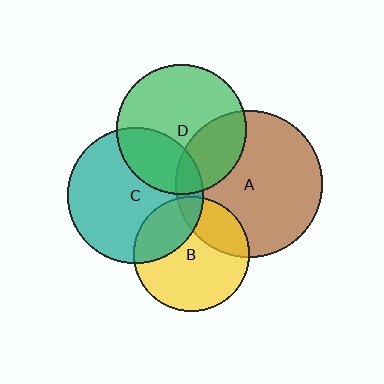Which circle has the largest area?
Circle A (brown).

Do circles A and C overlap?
Yes.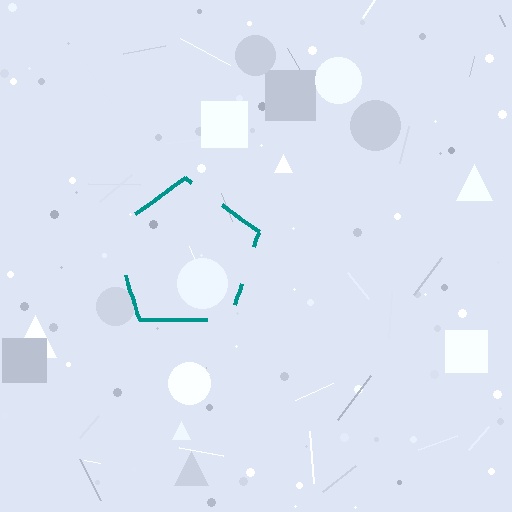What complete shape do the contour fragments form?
The contour fragments form a pentagon.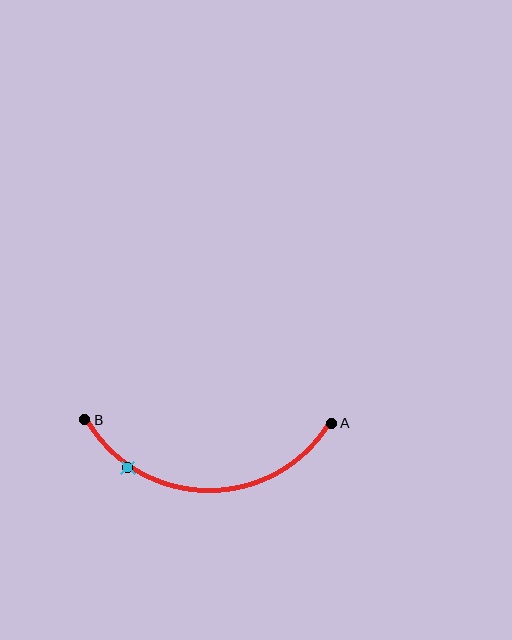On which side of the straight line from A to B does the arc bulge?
The arc bulges below the straight line connecting A and B.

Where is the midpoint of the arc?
The arc midpoint is the point on the curve farthest from the straight line joining A and B. It sits below that line.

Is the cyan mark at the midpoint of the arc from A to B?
No. The cyan mark lies on the arc but is closer to endpoint B. The arc midpoint would be at the point on the curve equidistant along the arc from both A and B.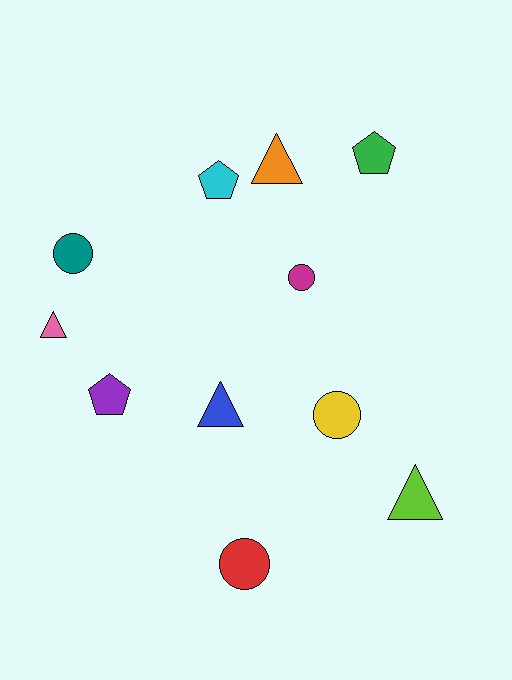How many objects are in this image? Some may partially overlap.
There are 11 objects.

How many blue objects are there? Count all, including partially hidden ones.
There is 1 blue object.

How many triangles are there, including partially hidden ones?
There are 4 triangles.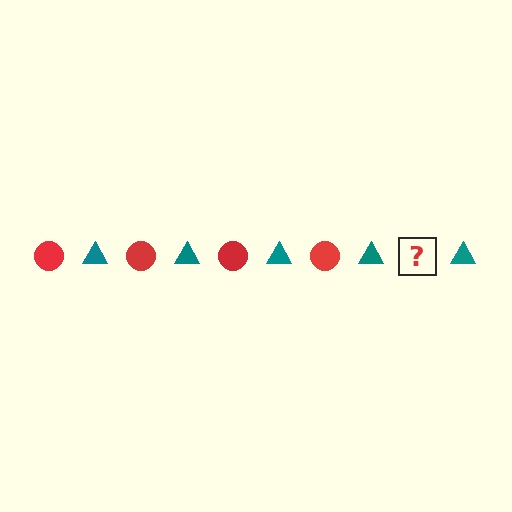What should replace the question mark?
The question mark should be replaced with a red circle.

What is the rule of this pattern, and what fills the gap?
The rule is that the pattern alternates between red circle and teal triangle. The gap should be filled with a red circle.